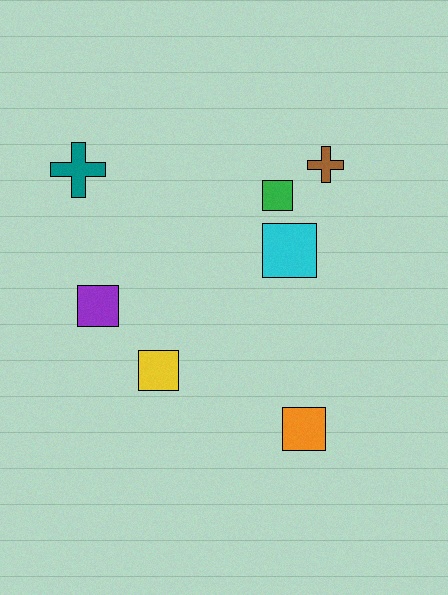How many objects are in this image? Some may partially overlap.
There are 7 objects.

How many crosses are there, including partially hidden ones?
There are 2 crosses.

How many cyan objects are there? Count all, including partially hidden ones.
There is 1 cyan object.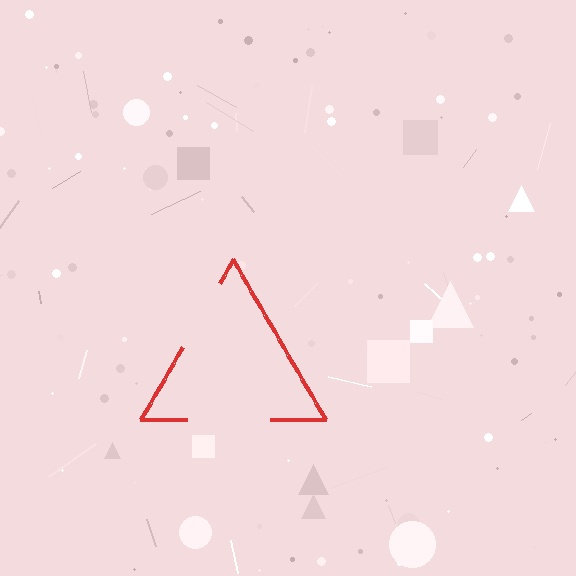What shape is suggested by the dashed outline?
The dashed outline suggests a triangle.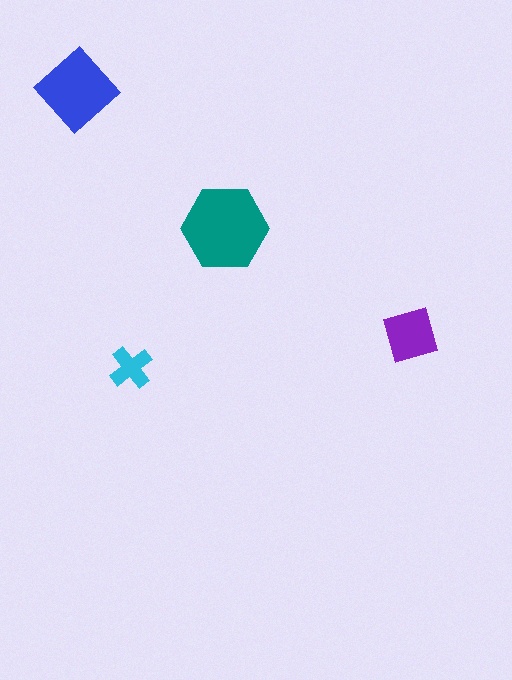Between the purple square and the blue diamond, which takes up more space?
The blue diamond.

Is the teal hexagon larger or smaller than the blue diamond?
Larger.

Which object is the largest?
The teal hexagon.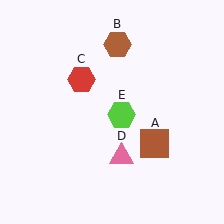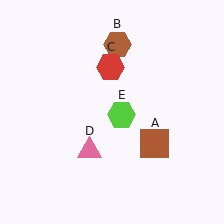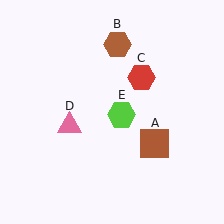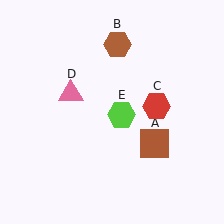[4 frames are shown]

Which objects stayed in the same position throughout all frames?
Brown square (object A) and brown hexagon (object B) and lime hexagon (object E) remained stationary.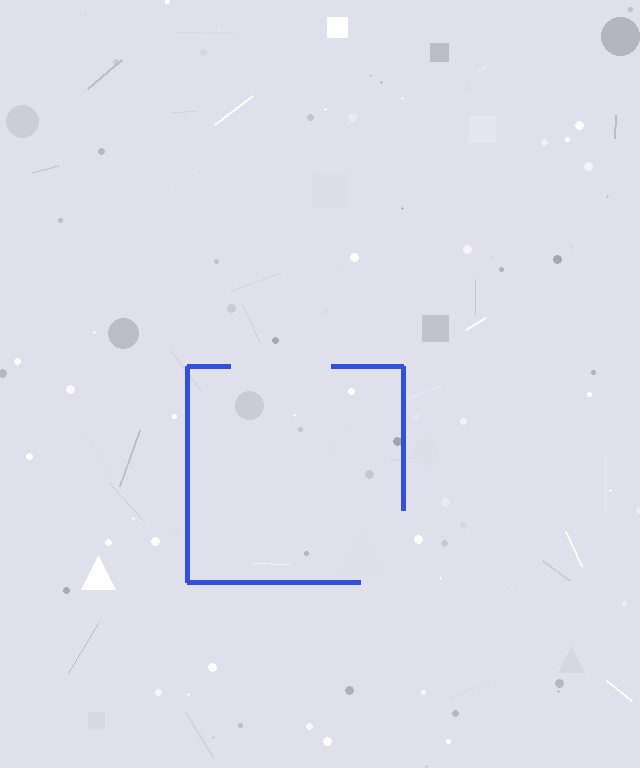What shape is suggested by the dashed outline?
The dashed outline suggests a square.